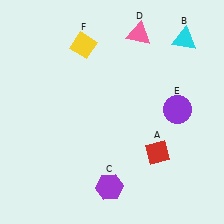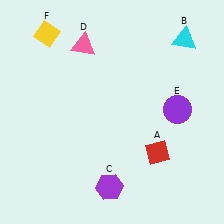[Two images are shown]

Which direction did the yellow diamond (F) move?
The yellow diamond (F) moved left.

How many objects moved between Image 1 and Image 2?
2 objects moved between the two images.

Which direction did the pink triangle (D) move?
The pink triangle (D) moved left.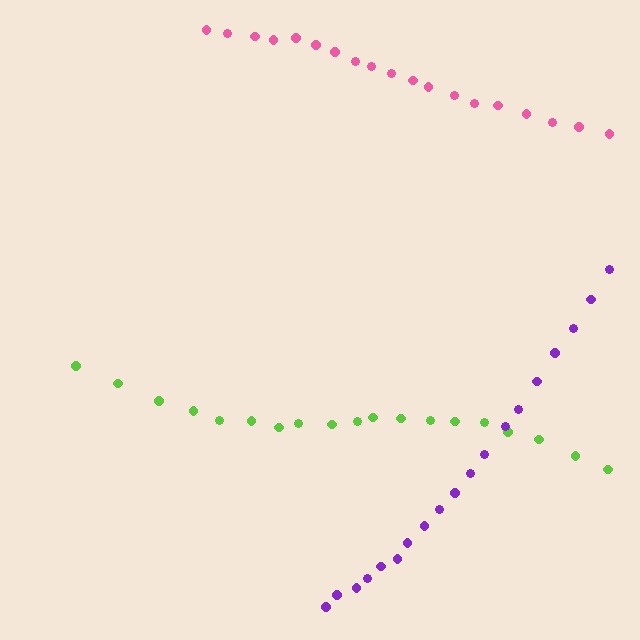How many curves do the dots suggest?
There are 3 distinct paths.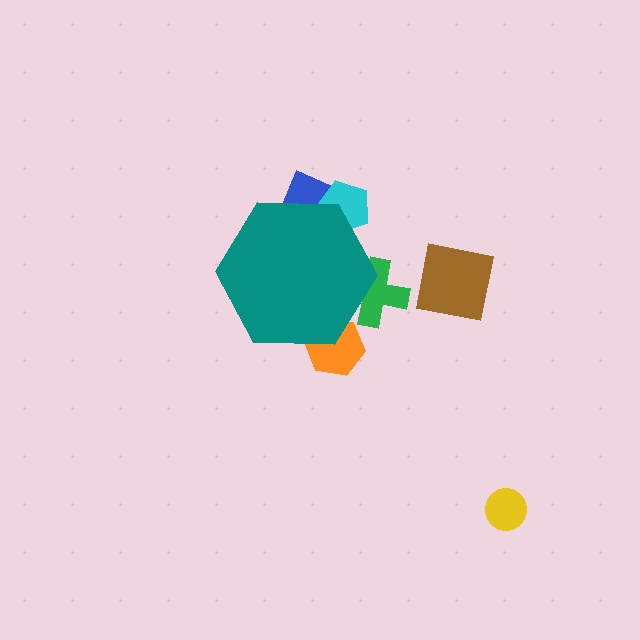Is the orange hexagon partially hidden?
Yes, the orange hexagon is partially hidden behind the teal hexagon.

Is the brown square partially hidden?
No, the brown square is fully visible.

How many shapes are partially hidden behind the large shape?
4 shapes are partially hidden.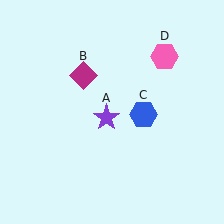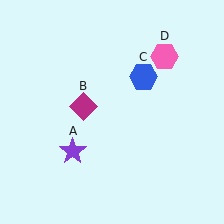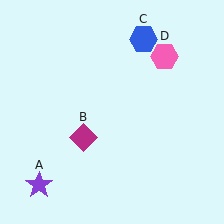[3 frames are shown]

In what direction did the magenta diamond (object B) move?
The magenta diamond (object B) moved down.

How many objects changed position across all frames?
3 objects changed position: purple star (object A), magenta diamond (object B), blue hexagon (object C).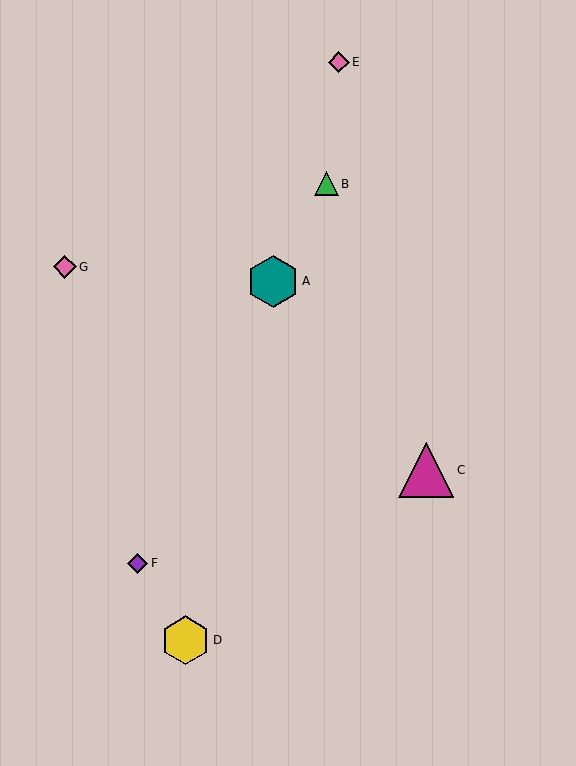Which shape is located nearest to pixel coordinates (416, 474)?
The magenta triangle (labeled C) at (426, 470) is nearest to that location.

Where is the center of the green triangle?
The center of the green triangle is at (326, 184).